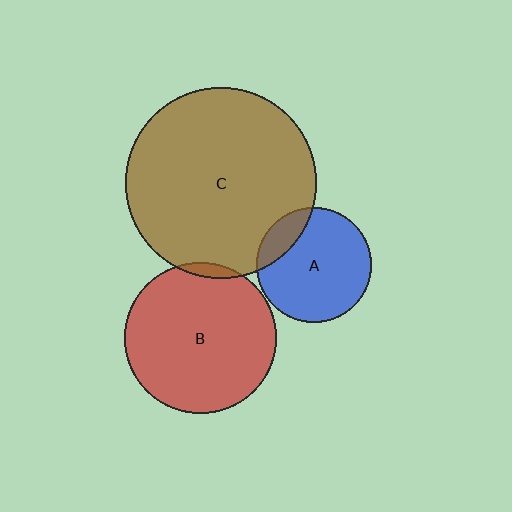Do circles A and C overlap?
Yes.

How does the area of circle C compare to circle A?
Approximately 2.7 times.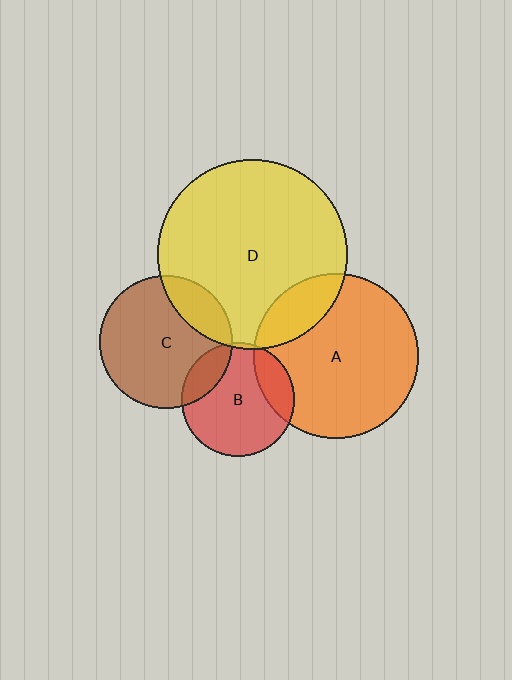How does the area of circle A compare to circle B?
Approximately 2.1 times.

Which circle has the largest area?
Circle D (yellow).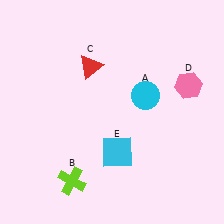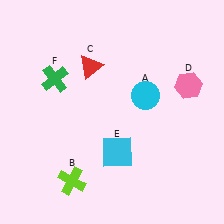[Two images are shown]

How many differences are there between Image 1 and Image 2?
There is 1 difference between the two images.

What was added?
A green cross (F) was added in Image 2.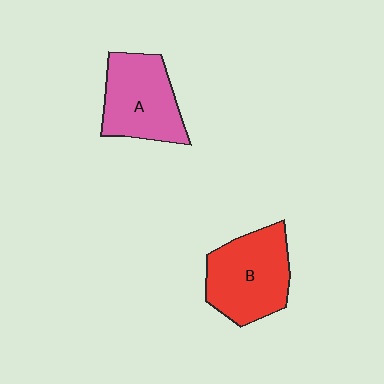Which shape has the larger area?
Shape B (red).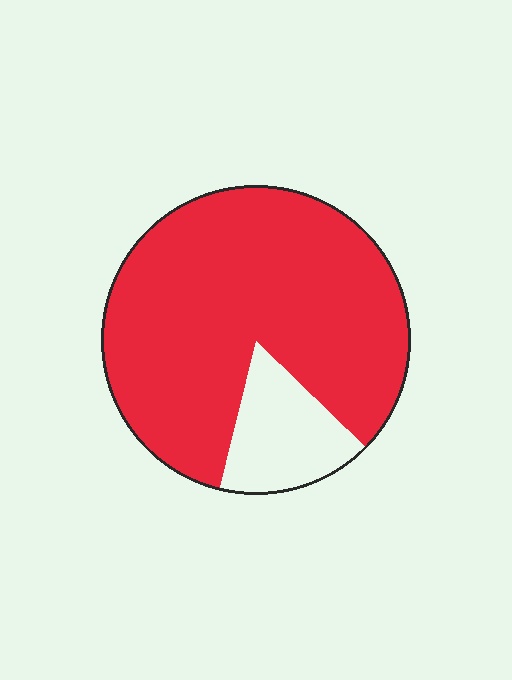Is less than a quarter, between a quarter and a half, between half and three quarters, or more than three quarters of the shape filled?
More than three quarters.